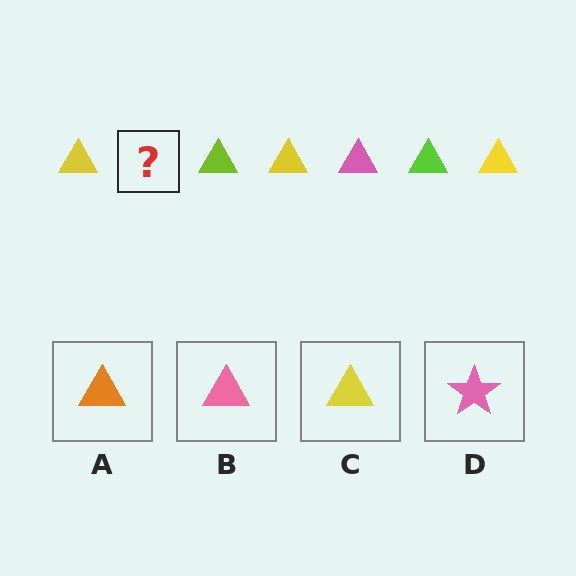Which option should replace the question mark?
Option B.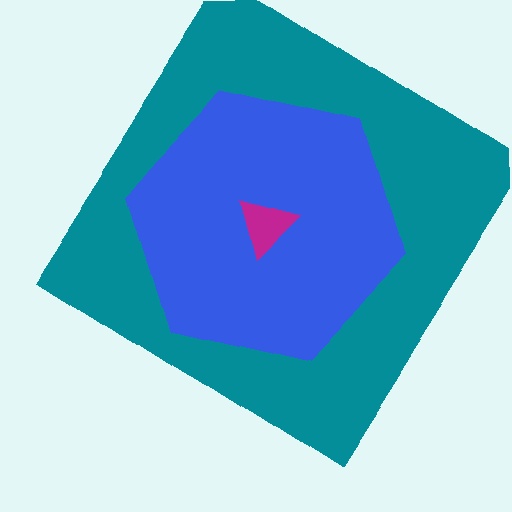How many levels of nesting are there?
3.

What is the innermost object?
The magenta triangle.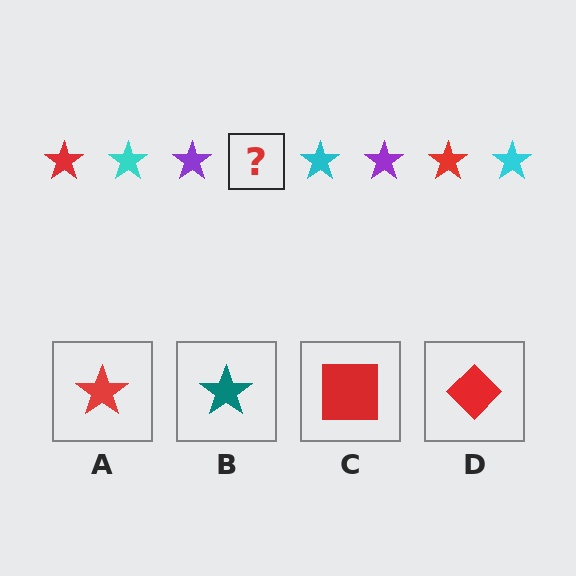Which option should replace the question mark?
Option A.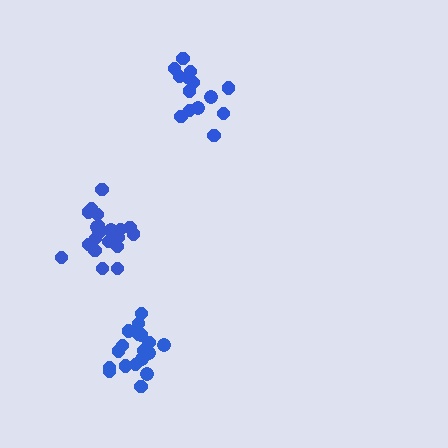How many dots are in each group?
Group 1: 20 dots, Group 2: 18 dots, Group 3: 14 dots (52 total).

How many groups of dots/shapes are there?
There are 3 groups.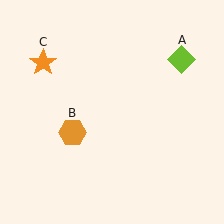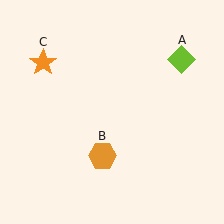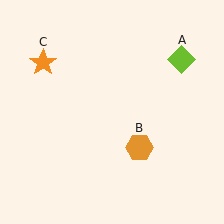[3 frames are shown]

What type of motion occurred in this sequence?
The orange hexagon (object B) rotated counterclockwise around the center of the scene.